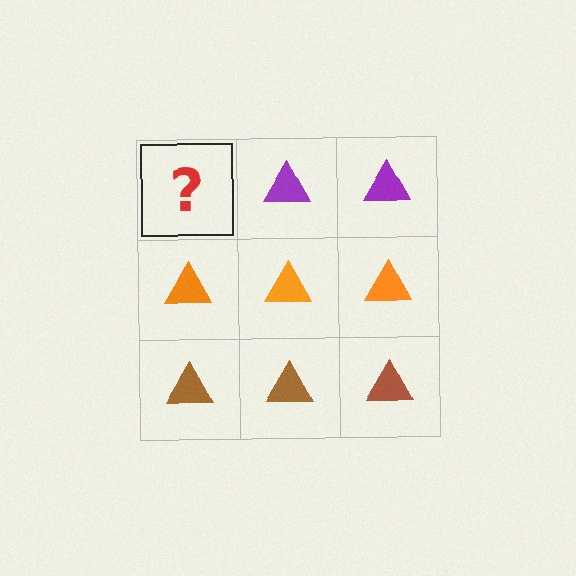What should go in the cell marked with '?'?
The missing cell should contain a purple triangle.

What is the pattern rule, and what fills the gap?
The rule is that each row has a consistent color. The gap should be filled with a purple triangle.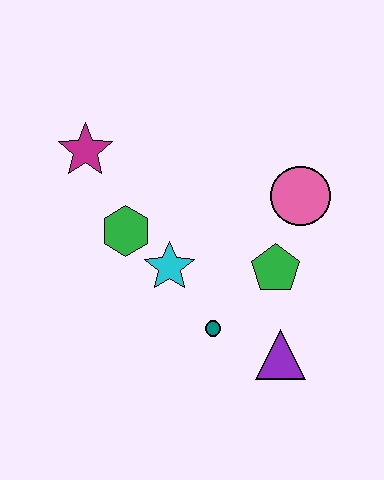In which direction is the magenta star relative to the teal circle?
The magenta star is above the teal circle.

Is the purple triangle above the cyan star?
No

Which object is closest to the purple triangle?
The teal circle is closest to the purple triangle.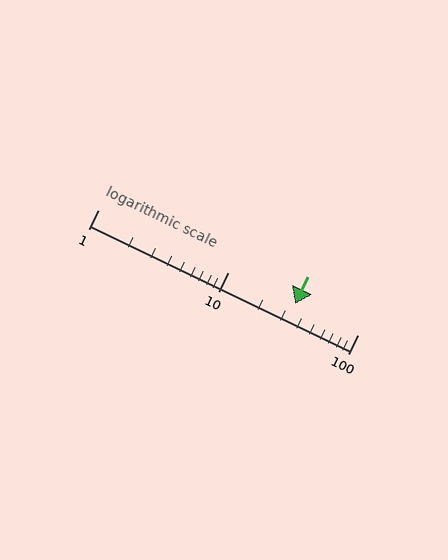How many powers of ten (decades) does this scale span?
The scale spans 2 decades, from 1 to 100.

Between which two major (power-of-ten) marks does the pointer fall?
The pointer is between 10 and 100.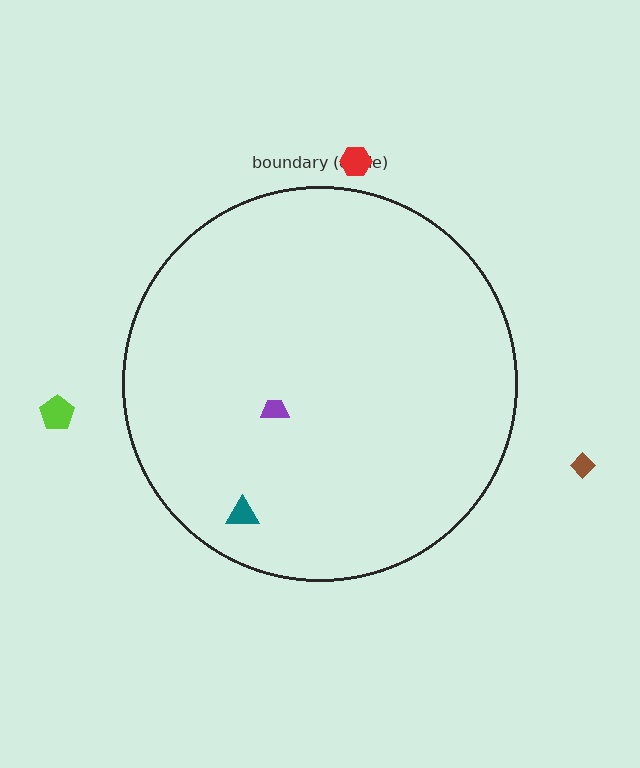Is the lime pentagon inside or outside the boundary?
Outside.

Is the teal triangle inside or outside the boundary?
Inside.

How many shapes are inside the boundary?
2 inside, 3 outside.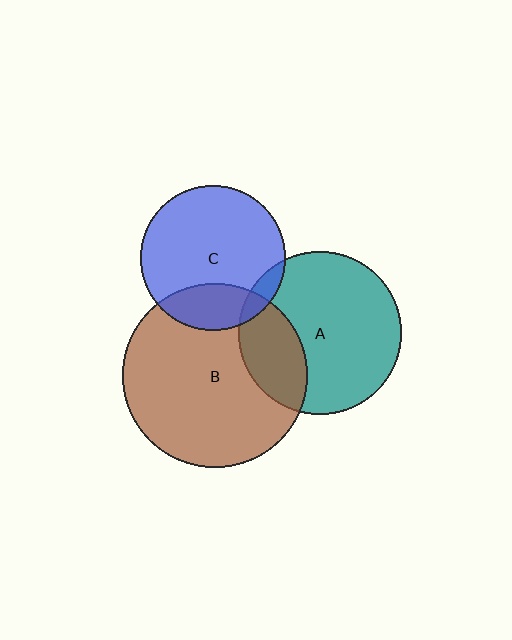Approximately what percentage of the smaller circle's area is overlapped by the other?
Approximately 25%.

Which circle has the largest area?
Circle B (brown).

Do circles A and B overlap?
Yes.